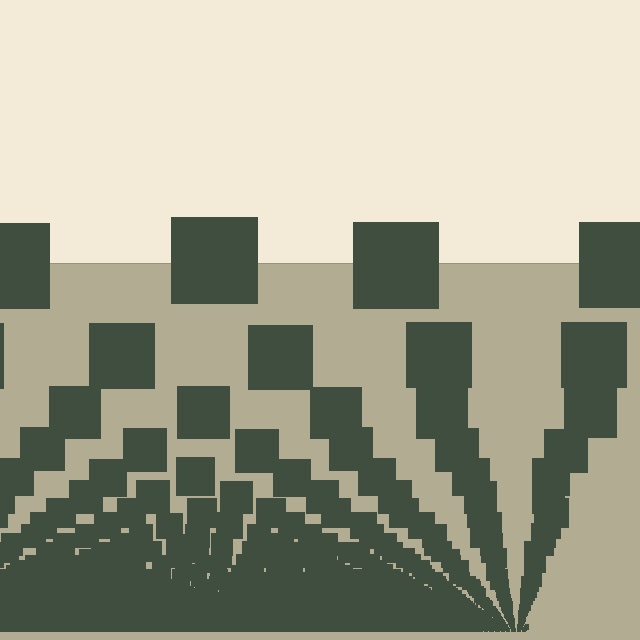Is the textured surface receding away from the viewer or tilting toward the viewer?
The surface appears to tilt toward the viewer. Texture elements get larger and sparser toward the top.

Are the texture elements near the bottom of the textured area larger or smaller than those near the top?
Smaller. The gradient is inverted — elements near the bottom are smaller and denser.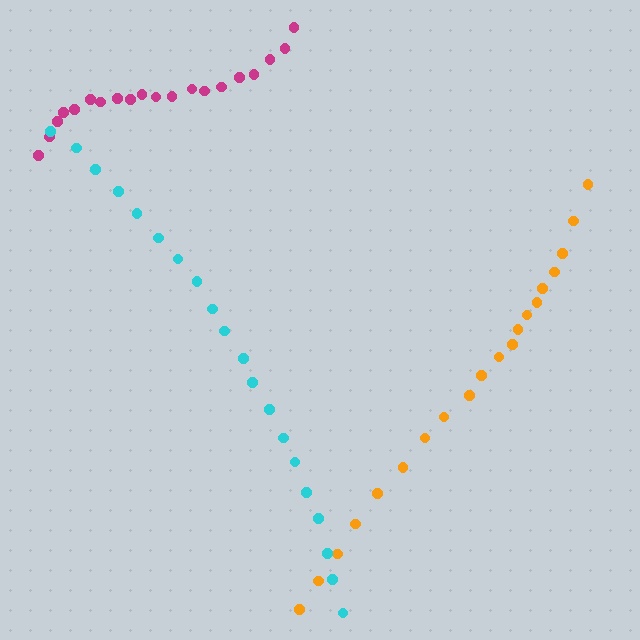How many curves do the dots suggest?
There are 3 distinct paths.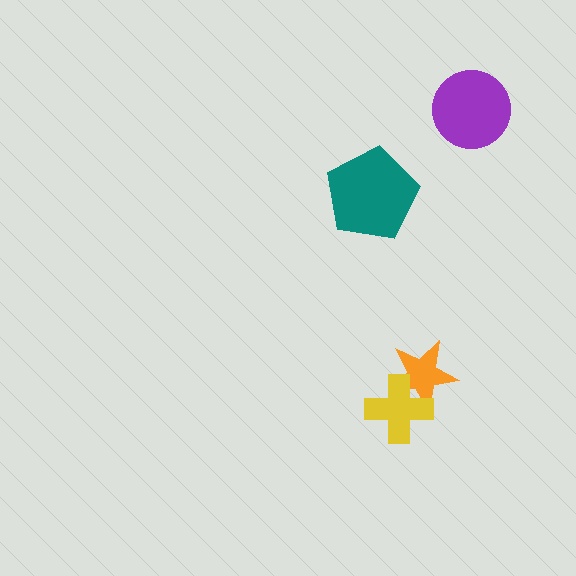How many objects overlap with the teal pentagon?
0 objects overlap with the teal pentagon.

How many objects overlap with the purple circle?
0 objects overlap with the purple circle.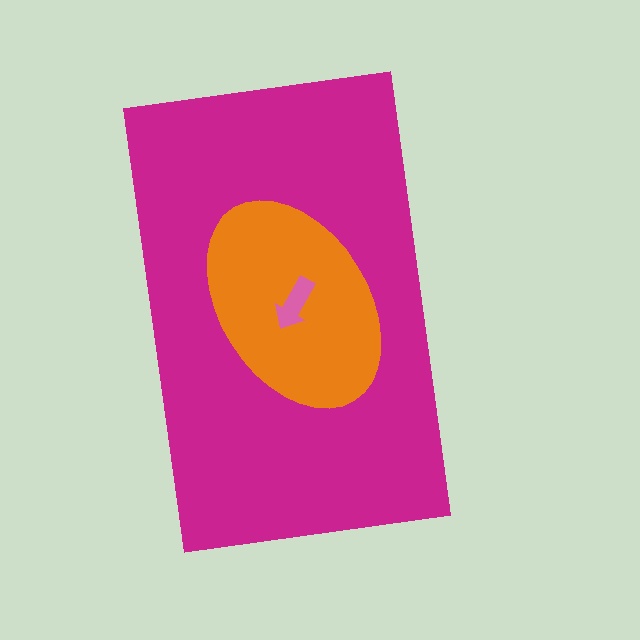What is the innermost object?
The pink arrow.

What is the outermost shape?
The magenta rectangle.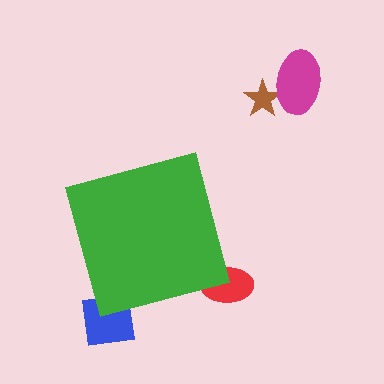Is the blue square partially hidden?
Yes, the blue square is partially hidden behind the green square.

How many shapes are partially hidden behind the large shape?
2 shapes are partially hidden.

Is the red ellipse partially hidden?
Yes, the red ellipse is partially hidden behind the green square.